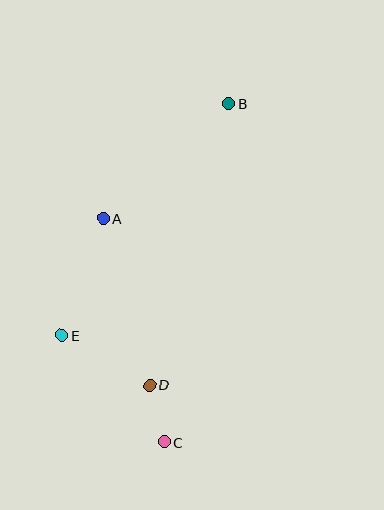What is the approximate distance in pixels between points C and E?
The distance between C and E is approximately 148 pixels.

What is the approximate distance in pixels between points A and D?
The distance between A and D is approximately 174 pixels.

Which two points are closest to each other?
Points C and D are closest to each other.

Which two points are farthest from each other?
Points B and C are farthest from each other.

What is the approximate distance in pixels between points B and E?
The distance between B and E is approximately 286 pixels.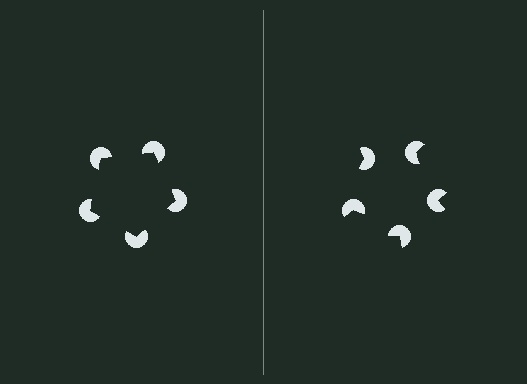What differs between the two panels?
The pac-man discs are positioned identically on both sides; only the wedge orientations differ. On the left they align to a pentagon; on the right they are misaligned.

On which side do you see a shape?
An illusory pentagon appears on the left side. On the right side the wedge cuts are rotated, so no coherent shape forms.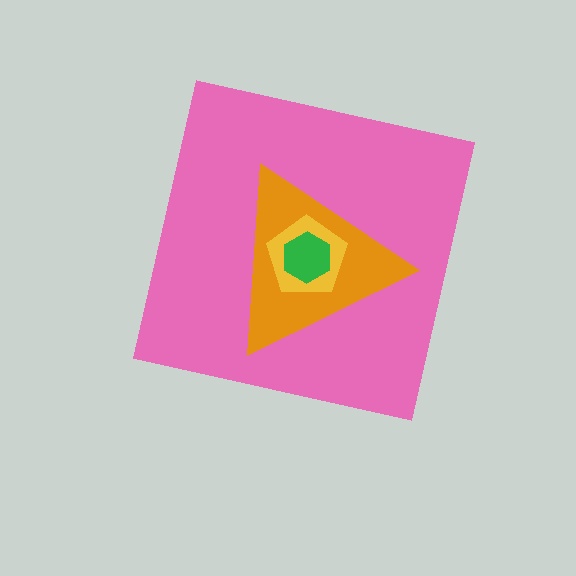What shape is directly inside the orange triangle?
The yellow pentagon.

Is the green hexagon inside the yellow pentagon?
Yes.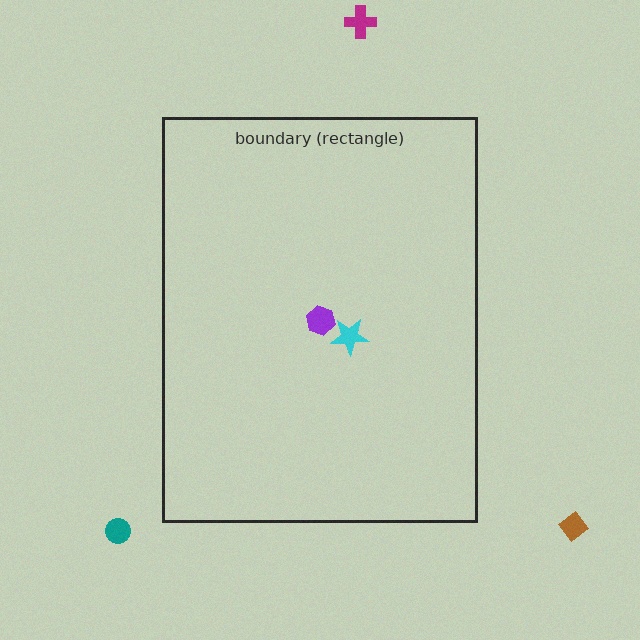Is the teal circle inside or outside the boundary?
Outside.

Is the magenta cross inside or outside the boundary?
Outside.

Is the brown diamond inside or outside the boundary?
Outside.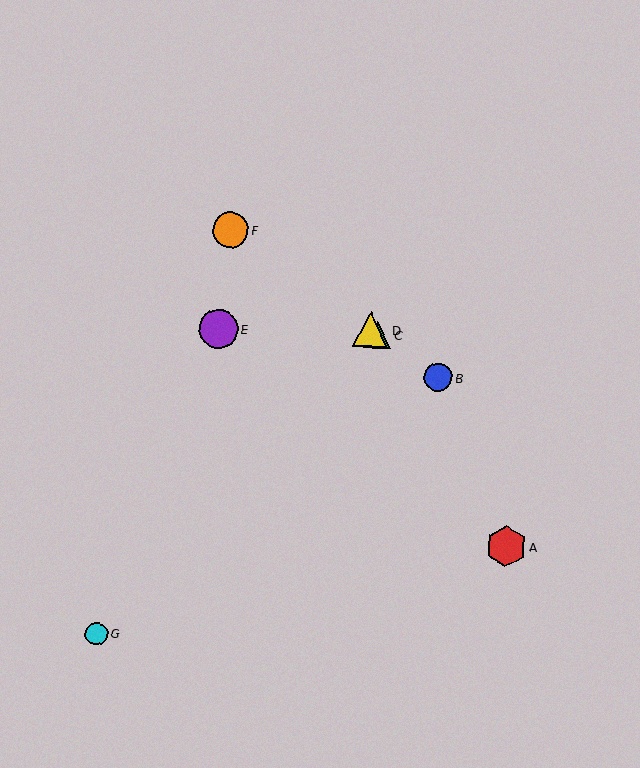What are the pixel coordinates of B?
Object B is at (438, 377).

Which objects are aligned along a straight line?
Objects B, C, D, F are aligned along a straight line.